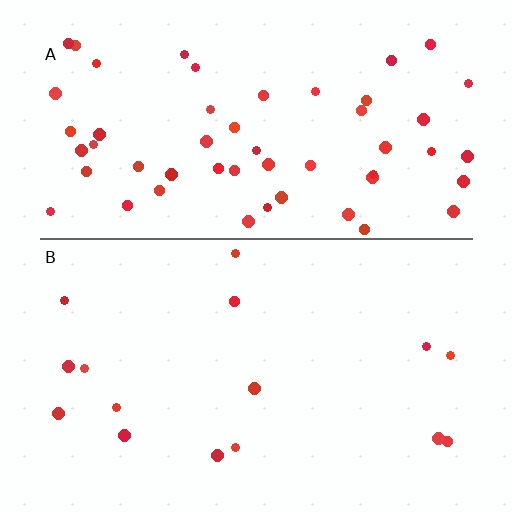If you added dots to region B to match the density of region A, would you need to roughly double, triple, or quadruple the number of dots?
Approximately triple.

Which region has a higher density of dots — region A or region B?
A (the top).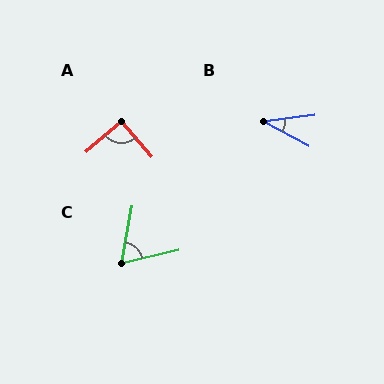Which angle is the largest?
A, at approximately 90 degrees.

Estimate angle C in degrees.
Approximately 66 degrees.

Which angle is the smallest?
B, at approximately 36 degrees.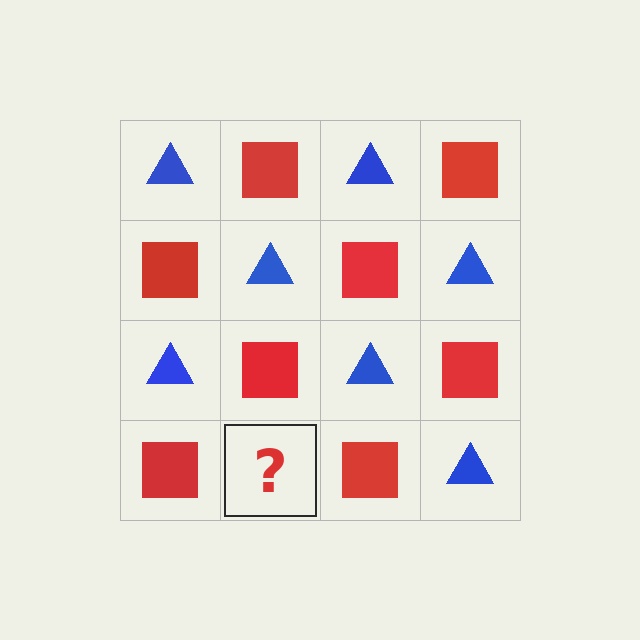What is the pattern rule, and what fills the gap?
The rule is that it alternates blue triangle and red square in a checkerboard pattern. The gap should be filled with a blue triangle.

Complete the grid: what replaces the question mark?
The question mark should be replaced with a blue triangle.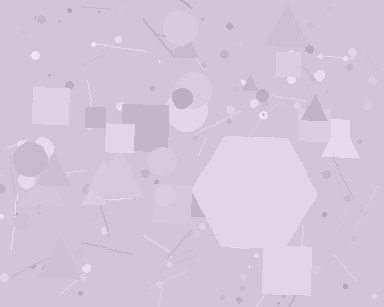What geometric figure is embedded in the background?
A hexagon is embedded in the background.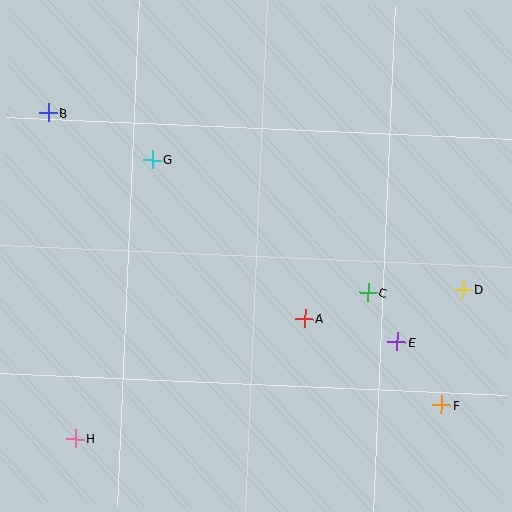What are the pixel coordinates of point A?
Point A is at (305, 318).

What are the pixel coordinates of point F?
Point F is at (442, 405).